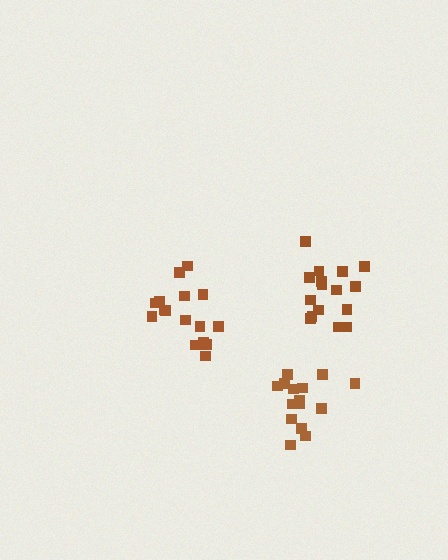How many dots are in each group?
Group 1: 15 dots, Group 2: 16 dots, Group 3: 16 dots (47 total).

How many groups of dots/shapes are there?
There are 3 groups.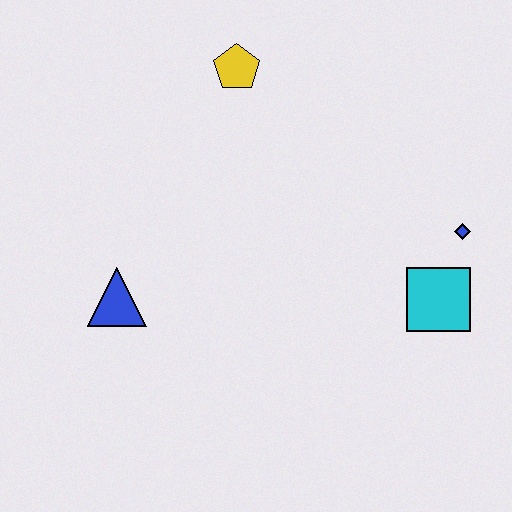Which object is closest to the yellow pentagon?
The blue triangle is closest to the yellow pentagon.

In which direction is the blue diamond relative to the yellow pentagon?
The blue diamond is to the right of the yellow pentagon.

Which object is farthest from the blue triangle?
The blue diamond is farthest from the blue triangle.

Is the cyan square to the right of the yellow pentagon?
Yes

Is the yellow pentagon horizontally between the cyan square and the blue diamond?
No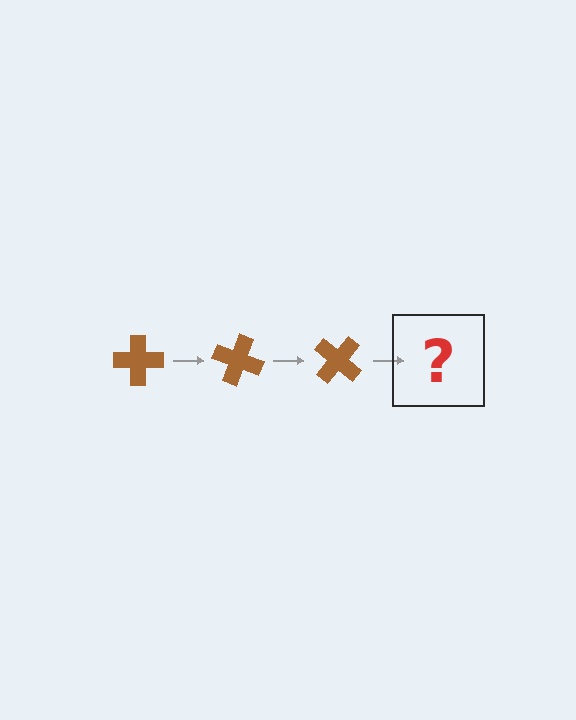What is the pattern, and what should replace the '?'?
The pattern is that the cross rotates 20 degrees each step. The '?' should be a brown cross rotated 60 degrees.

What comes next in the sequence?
The next element should be a brown cross rotated 60 degrees.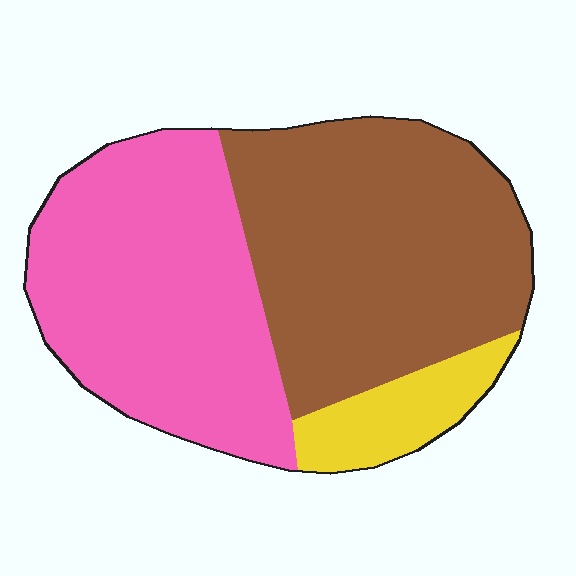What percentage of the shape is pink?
Pink covers around 45% of the shape.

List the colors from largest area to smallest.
From largest to smallest: brown, pink, yellow.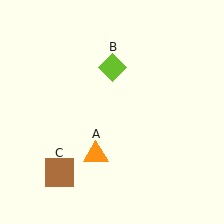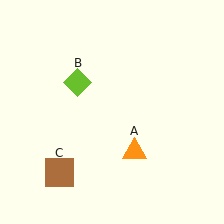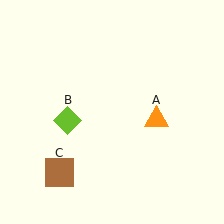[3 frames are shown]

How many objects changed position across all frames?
2 objects changed position: orange triangle (object A), lime diamond (object B).